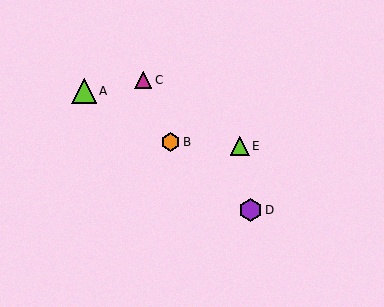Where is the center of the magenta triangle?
The center of the magenta triangle is at (143, 80).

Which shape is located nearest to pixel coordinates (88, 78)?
The lime triangle (labeled A) at (84, 91) is nearest to that location.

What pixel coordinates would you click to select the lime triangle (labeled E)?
Click at (240, 146) to select the lime triangle E.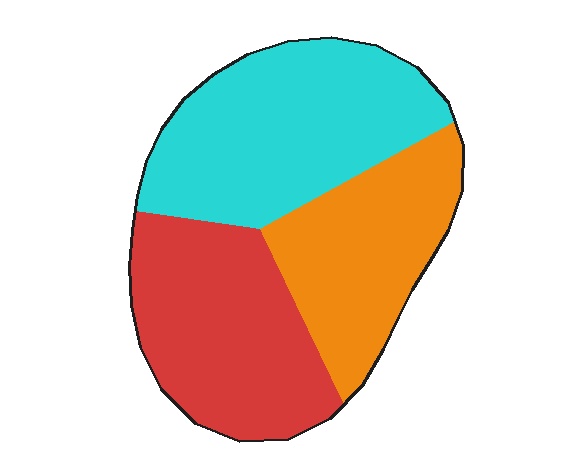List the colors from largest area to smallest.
From largest to smallest: cyan, red, orange.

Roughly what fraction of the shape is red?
Red covers around 35% of the shape.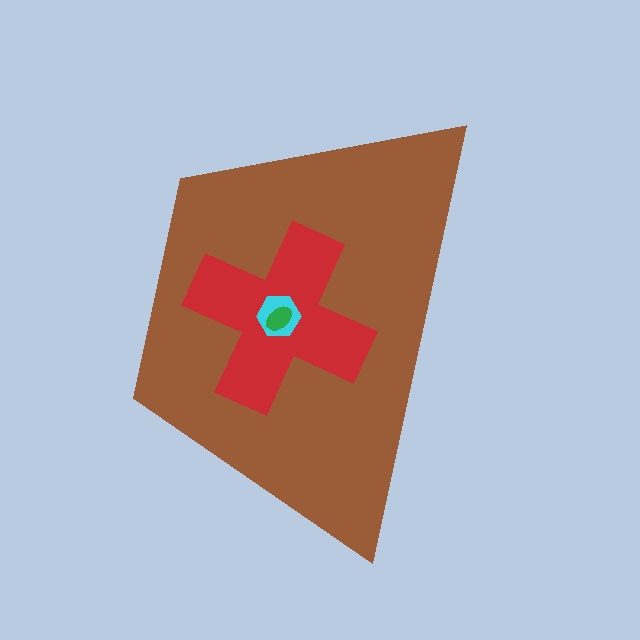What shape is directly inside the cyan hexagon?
The green ellipse.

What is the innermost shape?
The green ellipse.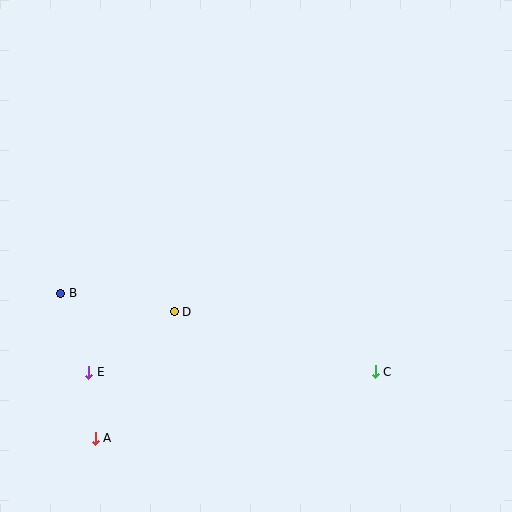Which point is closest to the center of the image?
Point D at (174, 312) is closest to the center.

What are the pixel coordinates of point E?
Point E is at (89, 372).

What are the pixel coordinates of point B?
Point B is at (61, 293).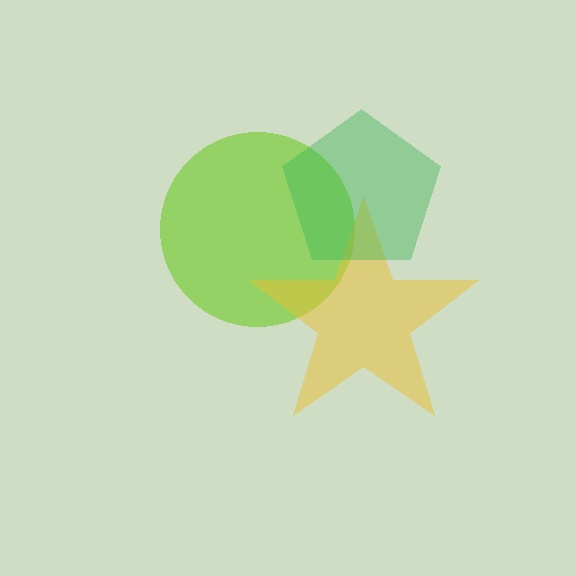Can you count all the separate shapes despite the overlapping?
Yes, there are 3 separate shapes.